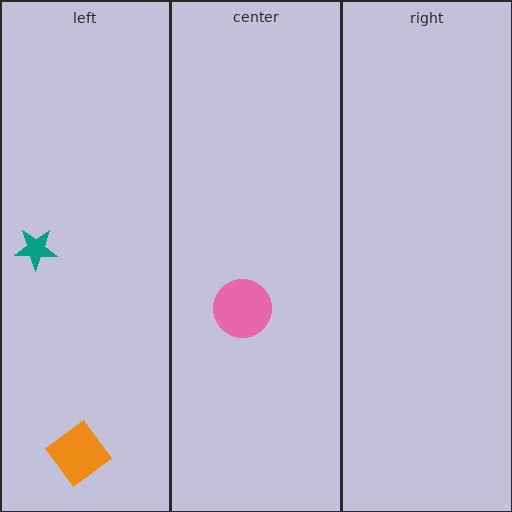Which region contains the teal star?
The left region.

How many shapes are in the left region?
2.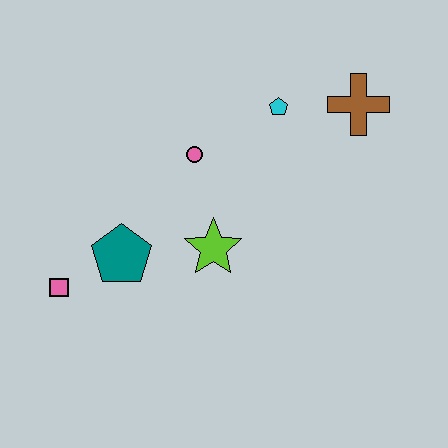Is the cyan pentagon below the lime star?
No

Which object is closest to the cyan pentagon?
The brown cross is closest to the cyan pentagon.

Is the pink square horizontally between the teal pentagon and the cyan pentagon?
No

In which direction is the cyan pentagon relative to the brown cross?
The cyan pentagon is to the left of the brown cross.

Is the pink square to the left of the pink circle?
Yes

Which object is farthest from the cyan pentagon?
The pink square is farthest from the cyan pentagon.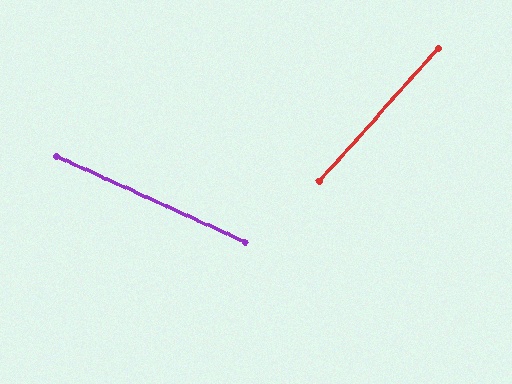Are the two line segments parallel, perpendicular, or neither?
Neither parallel nor perpendicular — they differ by about 73°.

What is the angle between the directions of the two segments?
Approximately 73 degrees.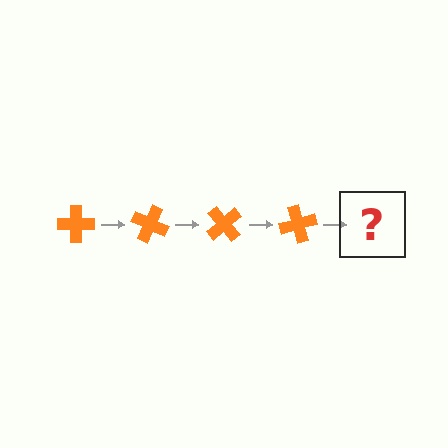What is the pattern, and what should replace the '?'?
The pattern is that the cross rotates 25 degrees each step. The '?' should be an orange cross rotated 100 degrees.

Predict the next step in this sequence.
The next step is an orange cross rotated 100 degrees.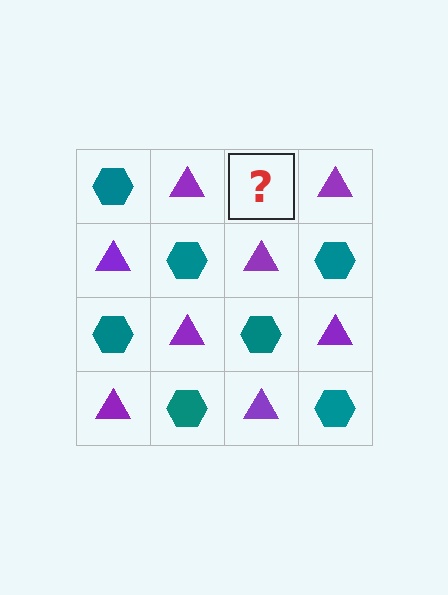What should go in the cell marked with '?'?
The missing cell should contain a teal hexagon.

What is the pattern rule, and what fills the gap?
The rule is that it alternates teal hexagon and purple triangle in a checkerboard pattern. The gap should be filled with a teal hexagon.